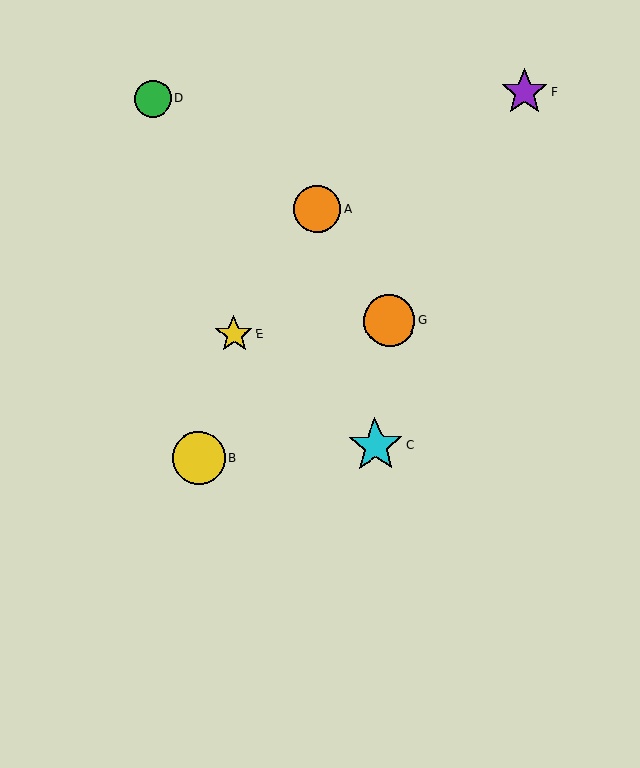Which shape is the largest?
The cyan star (labeled C) is the largest.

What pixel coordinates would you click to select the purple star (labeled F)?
Click at (525, 92) to select the purple star F.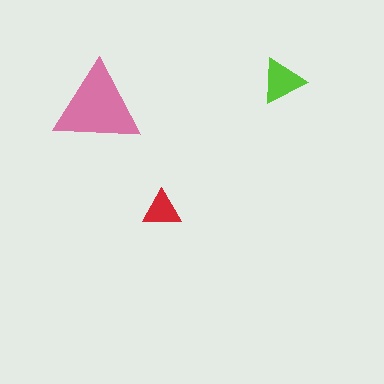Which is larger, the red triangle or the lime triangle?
The lime one.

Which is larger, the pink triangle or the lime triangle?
The pink one.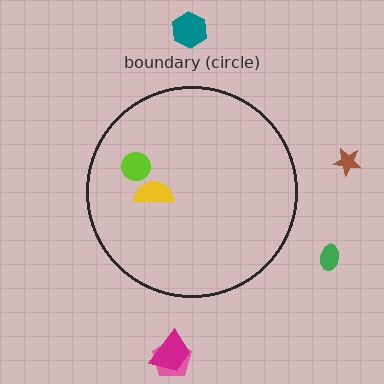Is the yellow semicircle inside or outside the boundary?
Inside.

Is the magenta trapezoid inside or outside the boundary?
Outside.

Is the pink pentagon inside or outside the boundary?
Outside.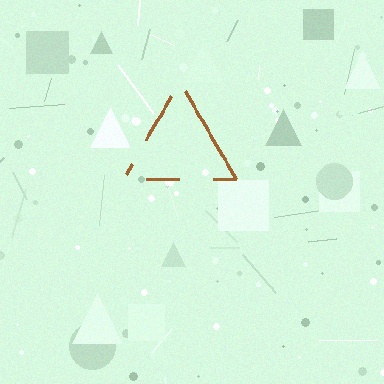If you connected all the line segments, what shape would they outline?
They would outline a triangle.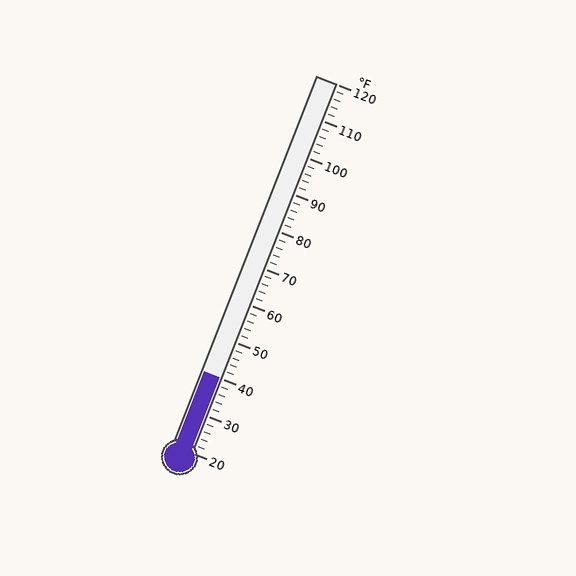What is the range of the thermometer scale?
The thermometer scale ranges from 20°F to 120°F.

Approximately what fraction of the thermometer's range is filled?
The thermometer is filled to approximately 20% of its range.